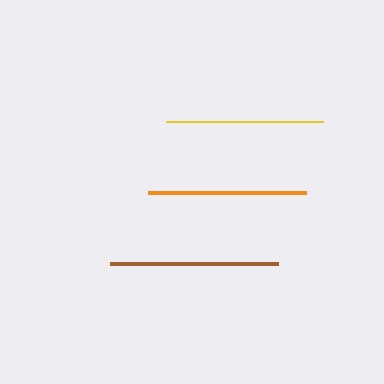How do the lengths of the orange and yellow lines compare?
The orange and yellow lines are approximately the same length.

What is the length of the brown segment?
The brown segment is approximately 168 pixels long.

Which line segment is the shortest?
The yellow line is the shortest at approximately 157 pixels.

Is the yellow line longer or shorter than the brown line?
The brown line is longer than the yellow line.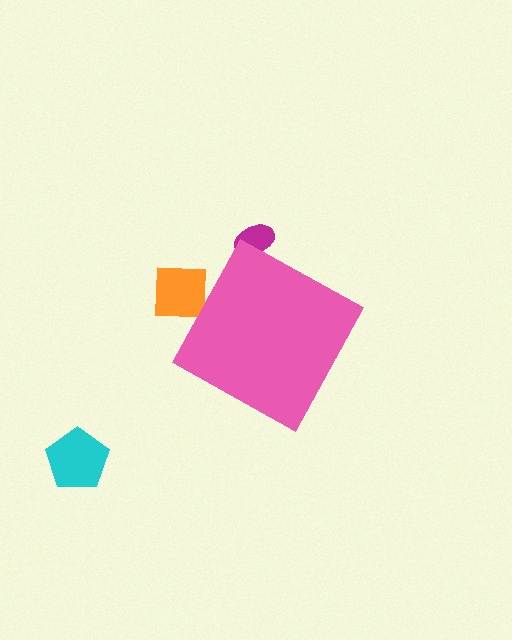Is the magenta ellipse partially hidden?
Yes, the magenta ellipse is partially hidden behind the pink diamond.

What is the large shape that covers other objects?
A pink diamond.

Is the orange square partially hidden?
Yes, the orange square is partially hidden behind the pink diamond.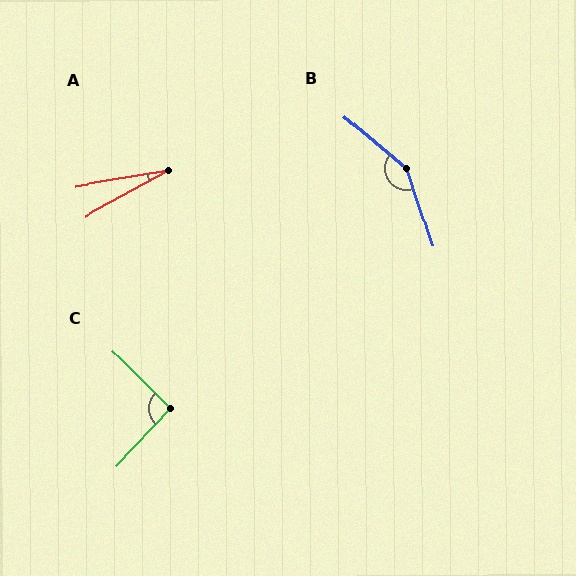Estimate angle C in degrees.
Approximately 92 degrees.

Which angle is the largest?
B, at approximately 148 degrees.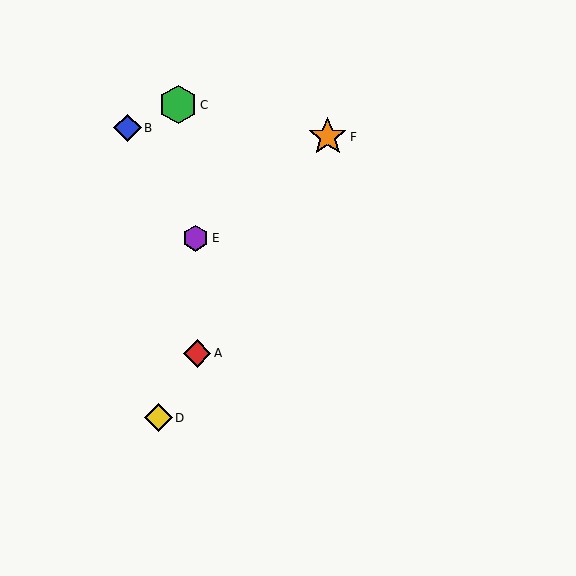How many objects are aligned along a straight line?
3 objects (A, D, F) are aligned along a straight line.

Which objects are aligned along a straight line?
Objects A, D, F are aligned along a straight line.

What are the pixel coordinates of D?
Object D is at (158, 418).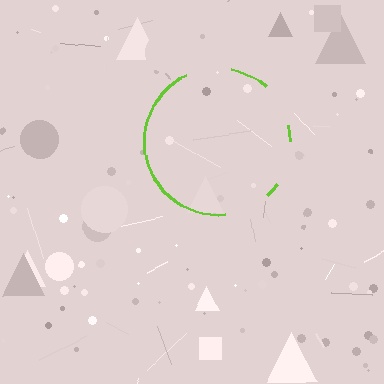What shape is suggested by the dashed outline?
The dashed outline suggests a circle.